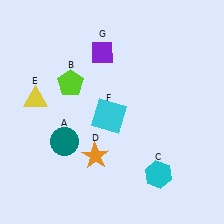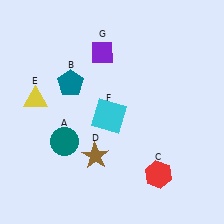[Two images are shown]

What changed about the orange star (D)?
In Image 1, D is orange. In Image 2, it changed to brown.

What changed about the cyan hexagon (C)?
In Image 1, C is cyan. In Image 2, it changed to red.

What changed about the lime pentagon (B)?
In Image 1, B is lime. In Image 2, it changed to teal.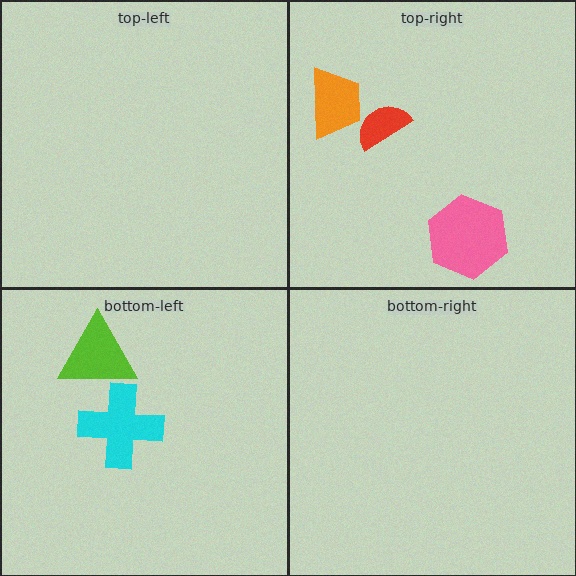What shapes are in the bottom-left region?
The cyan cross, the lime triangle.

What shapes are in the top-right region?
The orange trapezoid, the red semicircle, the pink hexagon.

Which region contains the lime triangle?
The bottom-left region.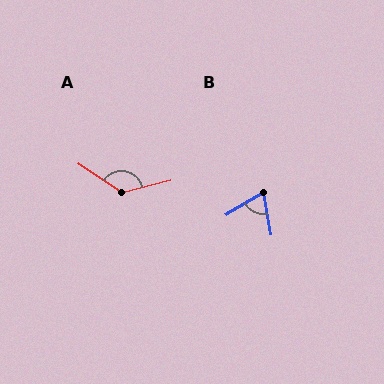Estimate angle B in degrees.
Approximately 70 degrees.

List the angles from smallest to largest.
B (70°), A (133°).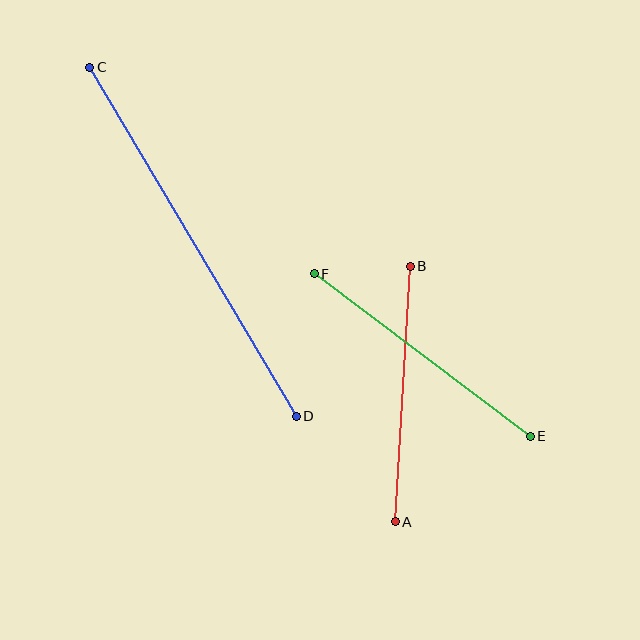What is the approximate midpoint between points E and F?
The midpoint is at approximately (422, 355) pixels.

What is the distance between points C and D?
The distance is approximately 406 pixels.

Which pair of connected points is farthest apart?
Points C and D are farthest apart.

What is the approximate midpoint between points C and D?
The midpoint is at approximately (193, 242) pixels.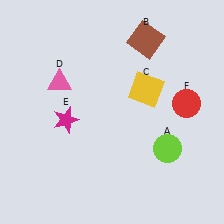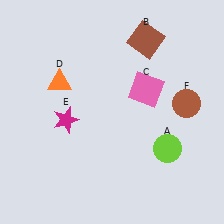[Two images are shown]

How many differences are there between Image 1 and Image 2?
There are 3 differences between the two images.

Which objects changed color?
C changed from yellow to pink. D changed from pink to orange. F changed from red to brown.